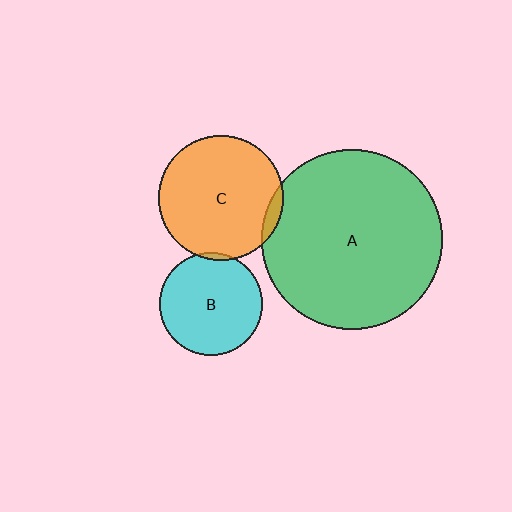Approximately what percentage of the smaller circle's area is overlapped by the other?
Approximately 5%.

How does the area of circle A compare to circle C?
Approximately 2.1 times.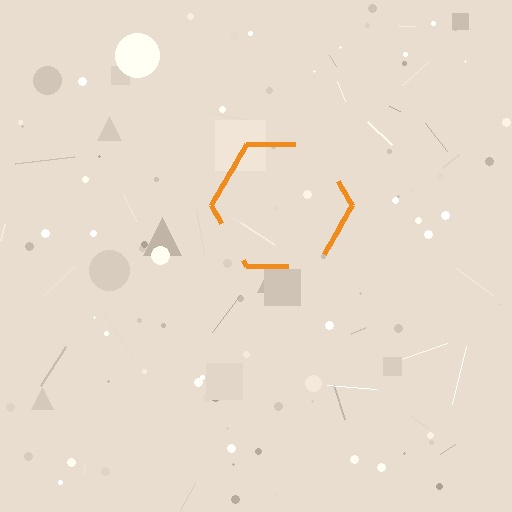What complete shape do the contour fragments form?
The contour fragments form a hexagon.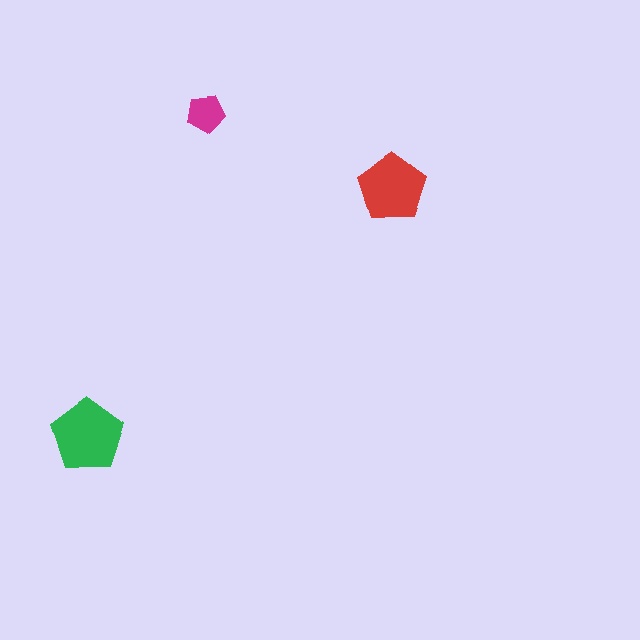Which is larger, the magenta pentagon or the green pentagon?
The green one.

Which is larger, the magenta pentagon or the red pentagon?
The red one.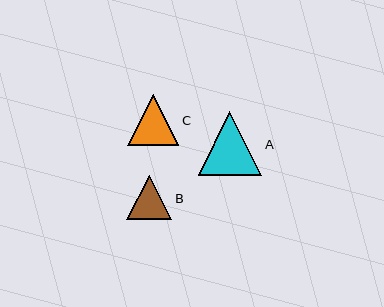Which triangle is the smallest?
Triangle B is the smallest with a size of approximately 45 pixels.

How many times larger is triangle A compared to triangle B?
Triangle A is approximately 1.4 times the size of triangle B.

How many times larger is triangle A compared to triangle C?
Triangle A is approximately 1.2 times the size of triangle C.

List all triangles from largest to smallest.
From largest to smallest: A, C, B.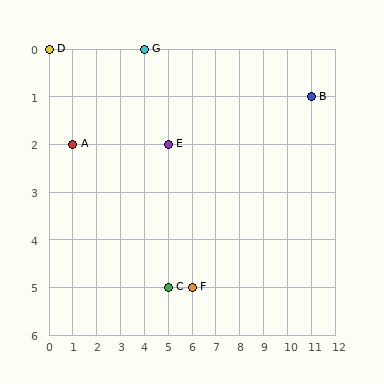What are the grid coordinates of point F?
Point F is at grid coordinates (6, 5).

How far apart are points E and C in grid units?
Points E and C are 3 rows apart.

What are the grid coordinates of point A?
Point A is at grid coordinates (1, 2).